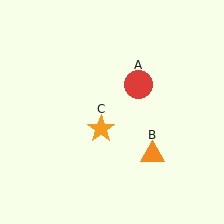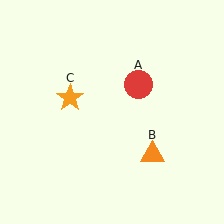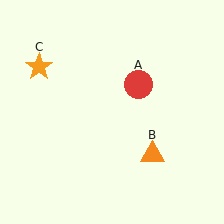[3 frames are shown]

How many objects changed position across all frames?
1 object changed position: orange star (object C).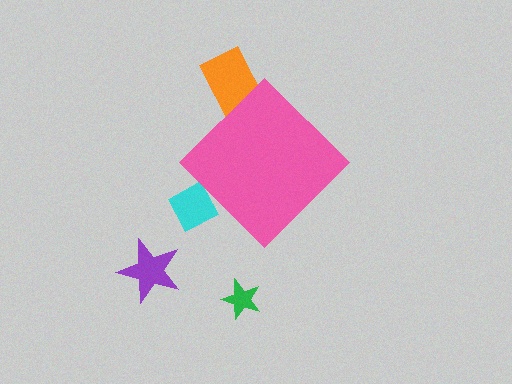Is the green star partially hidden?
No, the green star is fully visible.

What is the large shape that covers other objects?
A pink diamond.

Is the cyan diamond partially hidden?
Yes, the cyan diamond is partially hidden behind the pink diamond.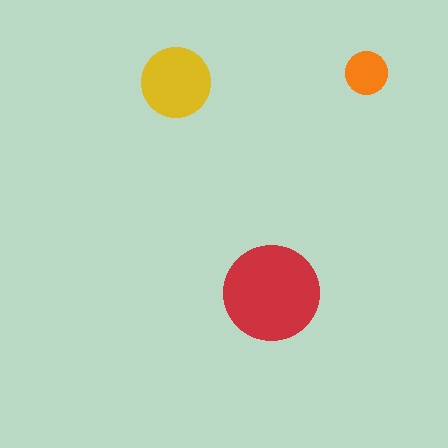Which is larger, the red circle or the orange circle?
The red one.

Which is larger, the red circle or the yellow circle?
The red one.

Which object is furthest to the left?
The yellow circle is leftmost.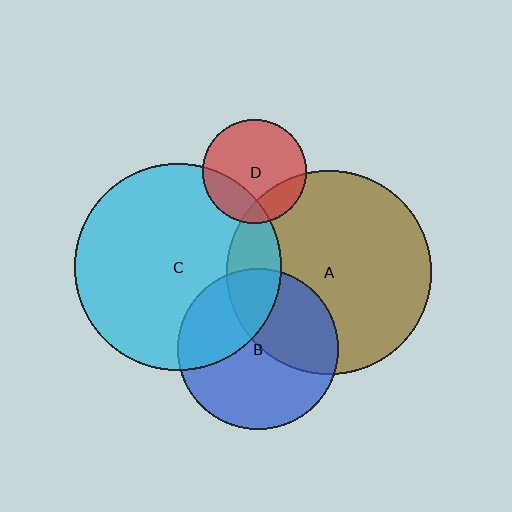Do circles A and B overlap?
Yes.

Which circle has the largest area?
Circle C (cyan).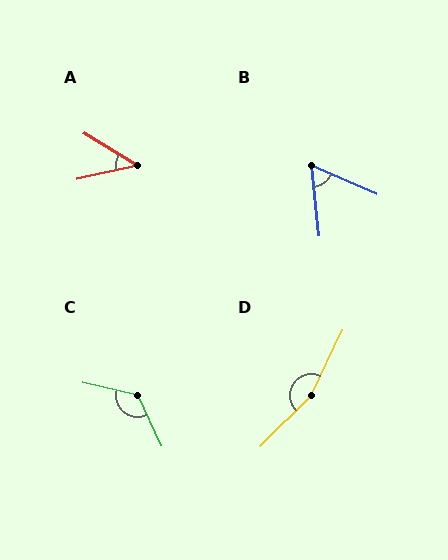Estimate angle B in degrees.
Approximately 60 degrees.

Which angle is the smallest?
A, at approximately 44 degrees.